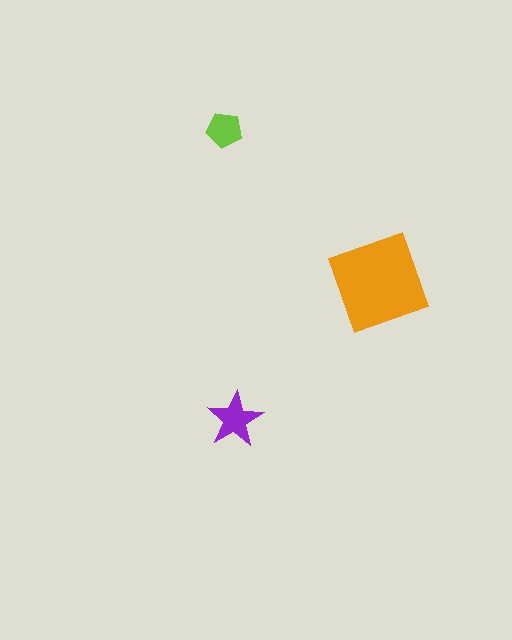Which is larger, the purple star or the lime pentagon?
The purple star.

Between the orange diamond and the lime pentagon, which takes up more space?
The orange diamond.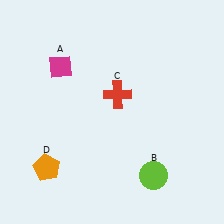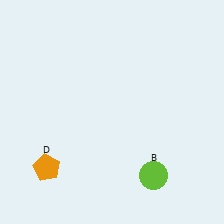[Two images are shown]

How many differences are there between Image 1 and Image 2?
There are 2 differences between the two images.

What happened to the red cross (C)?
The red cross (C) was removed in Image 2. It was in the top-right area of Image 1.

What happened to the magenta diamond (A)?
The magenta diamond (A) was removed in Image 2. It was in the top-left area of Image 1.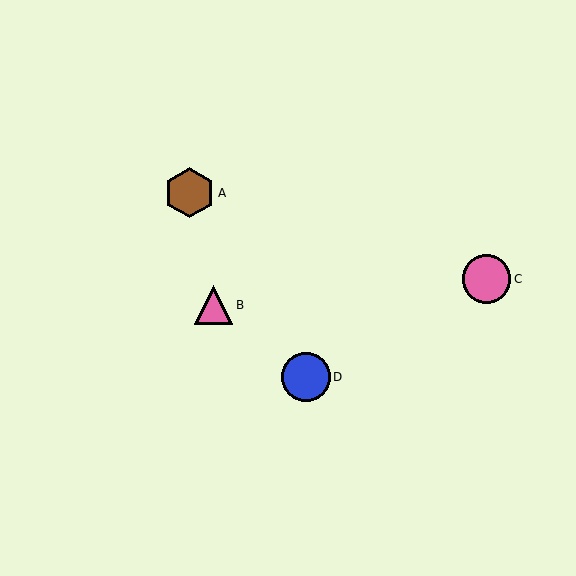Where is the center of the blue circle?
The center of the blue circle is at (306, 377).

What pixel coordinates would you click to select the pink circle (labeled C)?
Click at (487, 279) to select the pink circle C.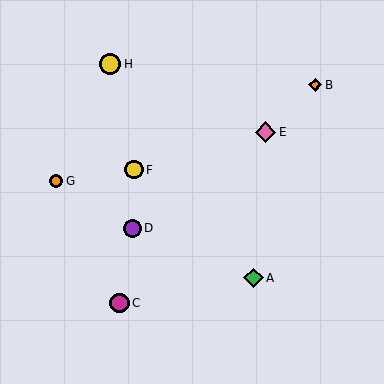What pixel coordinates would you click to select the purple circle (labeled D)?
Click at (132, 228) to select the purple circle D.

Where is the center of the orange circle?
The center of the orange circle is at (56, 181).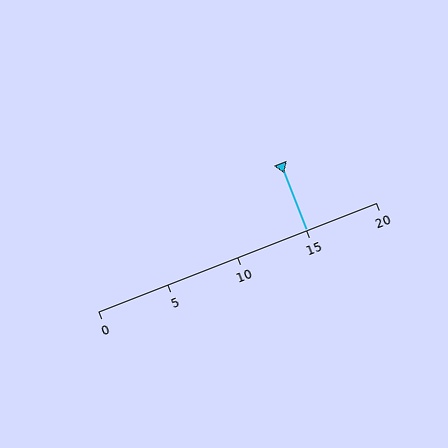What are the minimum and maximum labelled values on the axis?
The axis runs from 0 to 20.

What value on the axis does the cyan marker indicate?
The marker indicates approximately 15.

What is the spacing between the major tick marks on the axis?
The major ticks are spaced 5 apart.